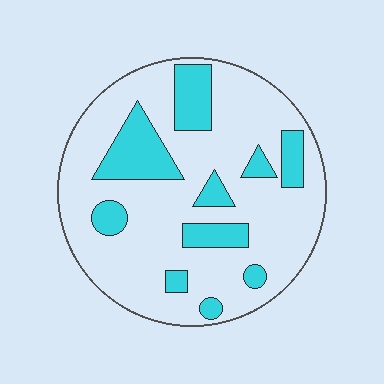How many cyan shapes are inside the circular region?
10.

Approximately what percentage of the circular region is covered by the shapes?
Approximately 25%.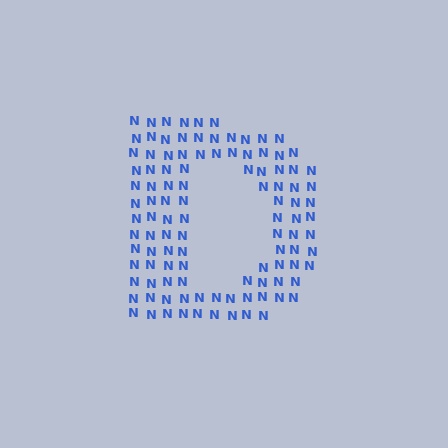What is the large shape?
The large shape is the letter D.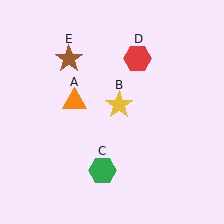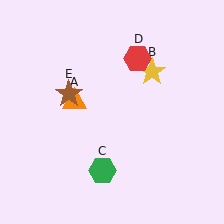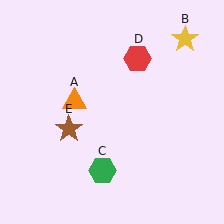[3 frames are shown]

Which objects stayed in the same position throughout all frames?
Orange triangle (object A) and green hexagon (object C) and red hexagon (object D) remained stationary.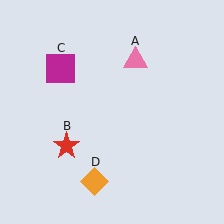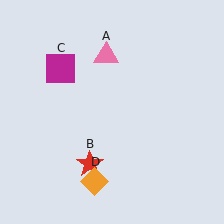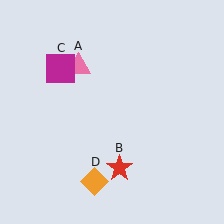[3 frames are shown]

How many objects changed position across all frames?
2 objects changed position: pink triangle (object A), red star (object B).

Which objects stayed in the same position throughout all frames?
Magenta square (object C) and orange diamond (object D) remained stationary.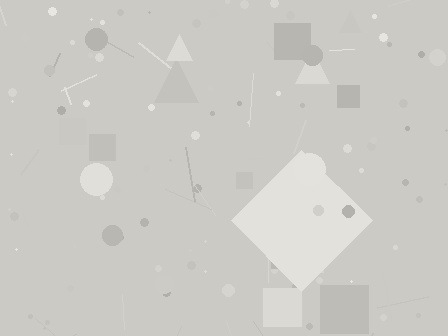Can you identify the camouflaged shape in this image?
The camouflaged shape is a diamond.